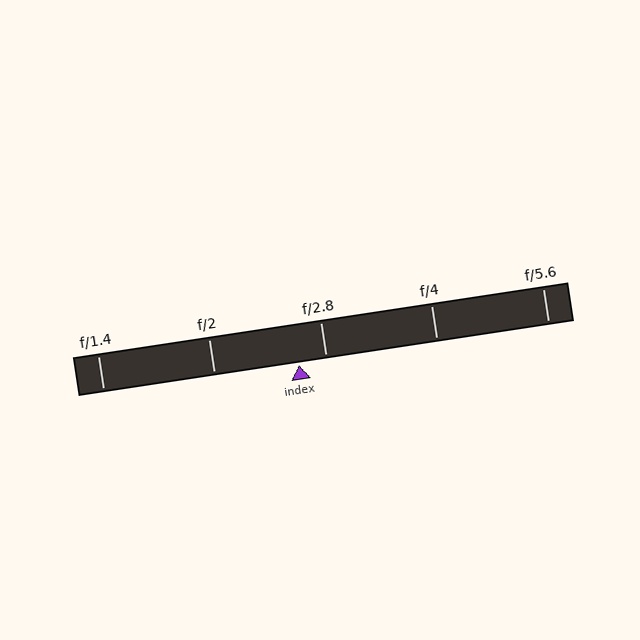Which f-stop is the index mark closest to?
The index mark is closest to f/2.8.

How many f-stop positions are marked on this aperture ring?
There are 5 f-stop positions marked.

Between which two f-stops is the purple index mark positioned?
The index mark is between f/2 and f/2.8.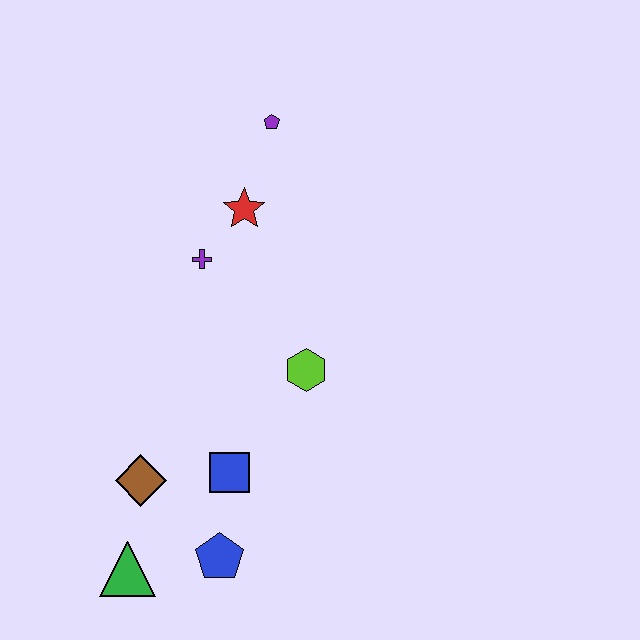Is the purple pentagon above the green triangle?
Yes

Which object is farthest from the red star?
The green triangle is farthest from the red star.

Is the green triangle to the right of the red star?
No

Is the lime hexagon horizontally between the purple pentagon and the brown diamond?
No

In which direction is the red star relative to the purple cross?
The red star is above the purple cross.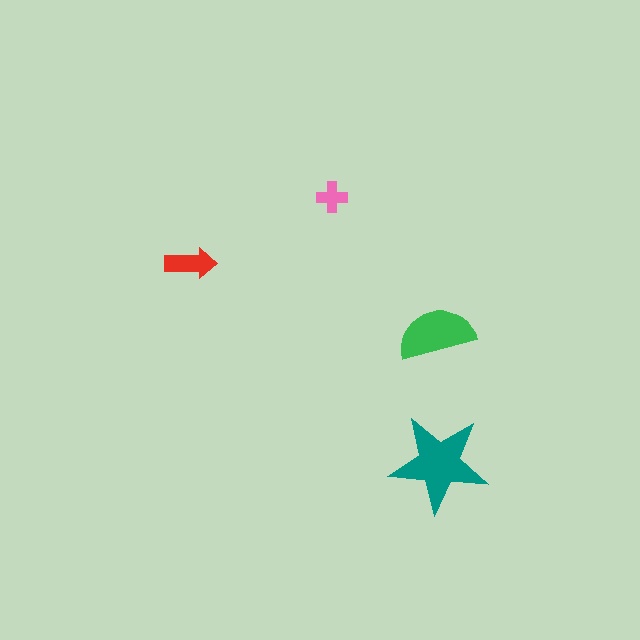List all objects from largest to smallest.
The teal star, the green semicircle, the red arrow, the pink cross.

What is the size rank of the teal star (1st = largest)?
1st.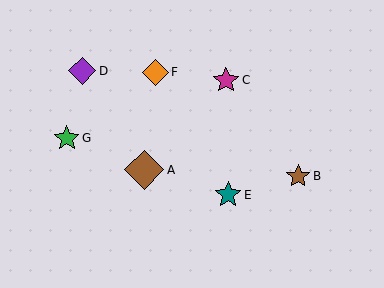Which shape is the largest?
The brown diamond (labeled A) is the largest.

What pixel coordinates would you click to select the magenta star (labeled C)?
Click at (226, 80) to select the magenta star C.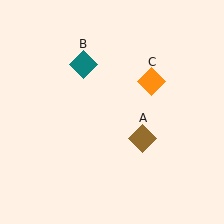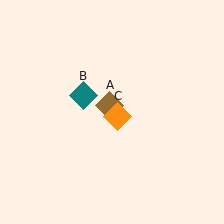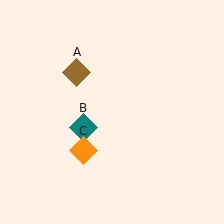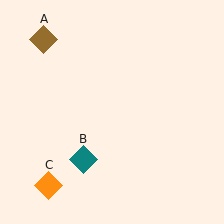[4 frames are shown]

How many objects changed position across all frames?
3 objects changed position: brown diamond (object A), teal diamond (object B), orange diamond (object C).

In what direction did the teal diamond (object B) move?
The teal diamond (object B) moved down.